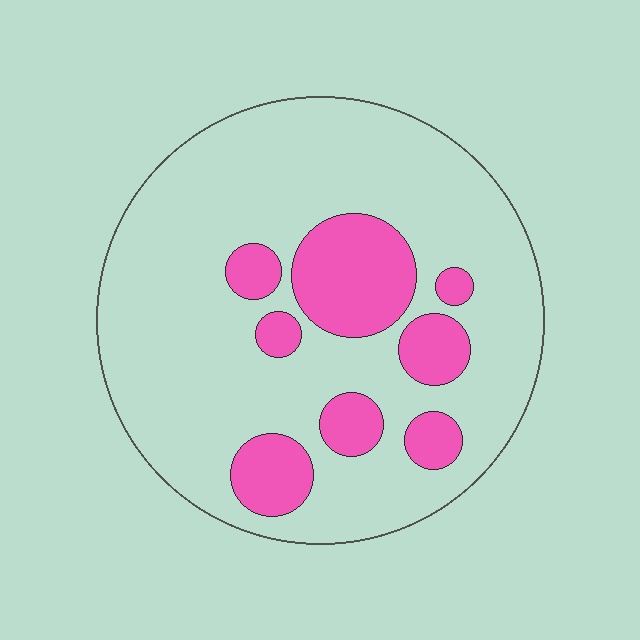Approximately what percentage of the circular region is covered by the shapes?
Approximately 20%.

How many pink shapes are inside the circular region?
8.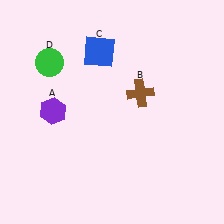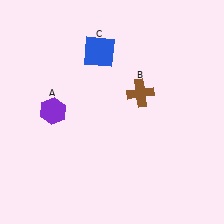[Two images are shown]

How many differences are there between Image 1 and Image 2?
There is 1 difference between the two images.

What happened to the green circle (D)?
The green circle (D) was removed in Image 2. It was in the top-left area of Image 1.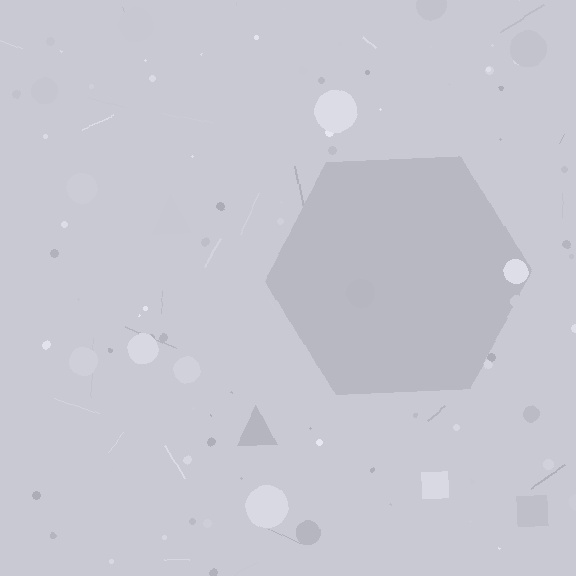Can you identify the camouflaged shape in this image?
The camouflaged shape is a hexagon.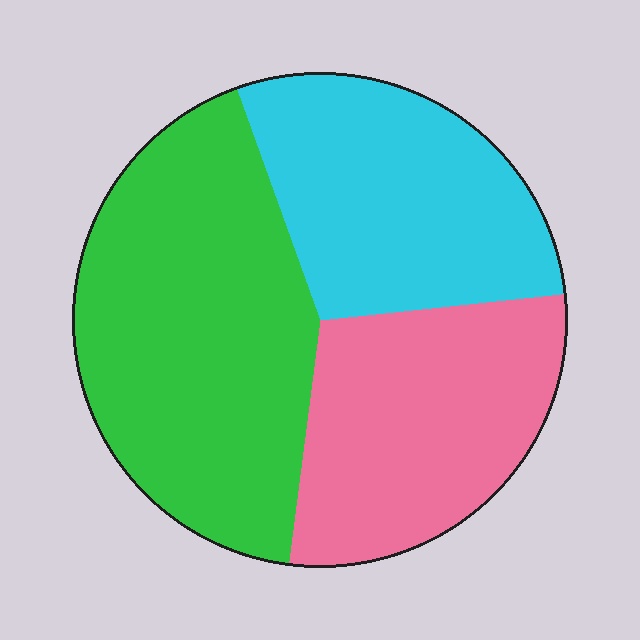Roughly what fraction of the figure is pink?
Pink covers about 30% of the figure.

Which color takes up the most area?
Green, at roughly 45%.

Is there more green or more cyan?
Green.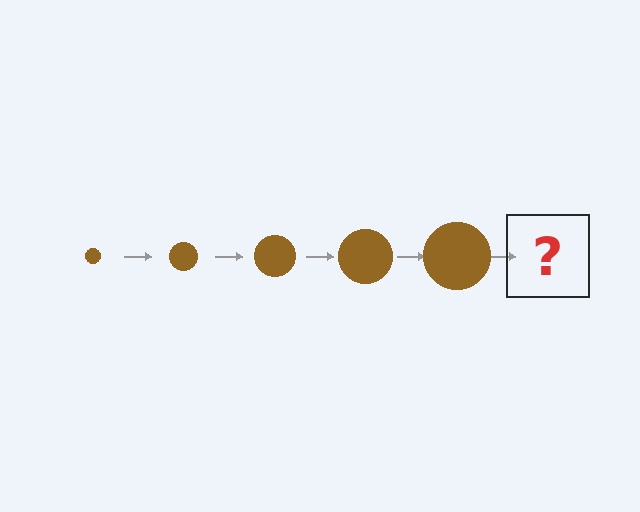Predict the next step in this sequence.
The next step is a brown circle, larger than the previous one.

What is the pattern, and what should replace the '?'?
The pattern is that the circle gets progressively larger each step. The '?' should be a brown circle, larger than the previous one.